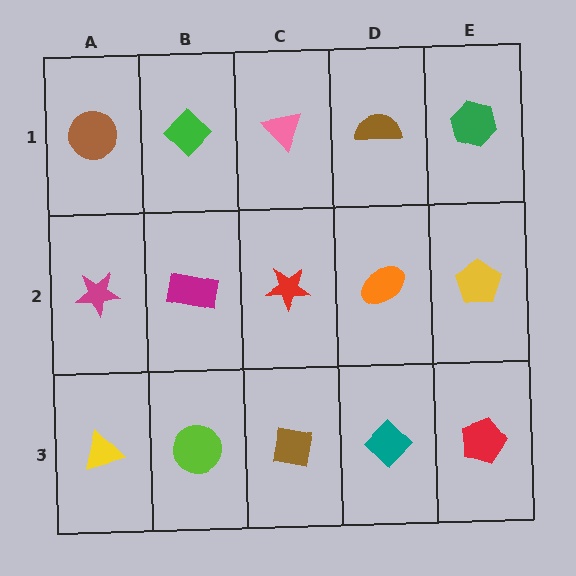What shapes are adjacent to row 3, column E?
A yellow pentagon (row 2, column E), a teal diamond (row 3, column D).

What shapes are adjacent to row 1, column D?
An orange ellipse (row 2, column D), a pink triangle (row 1, column C), a green hexagon (row 1, column E).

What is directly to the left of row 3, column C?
A lime circle.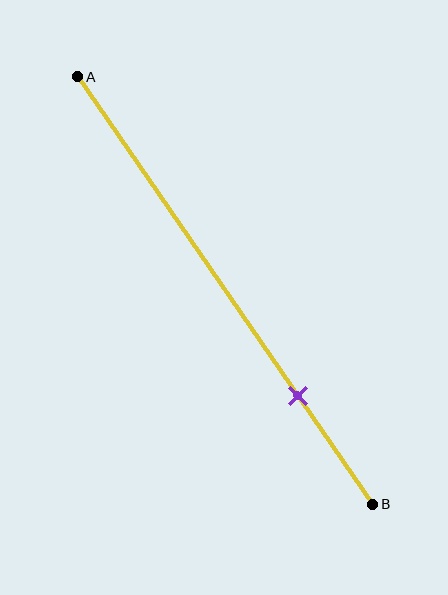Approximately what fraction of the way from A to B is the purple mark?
The purple mark is approximately 75% of the way from A to B.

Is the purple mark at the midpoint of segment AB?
No, the mark is at about 75% from A, not at the 50% midpoint.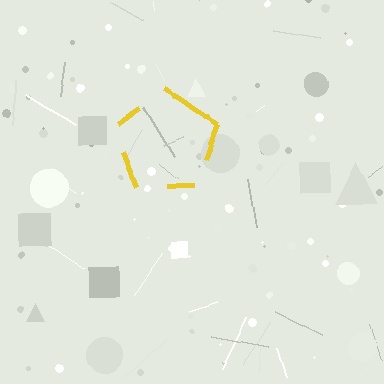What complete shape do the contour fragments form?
The contour fragments form a pentagon.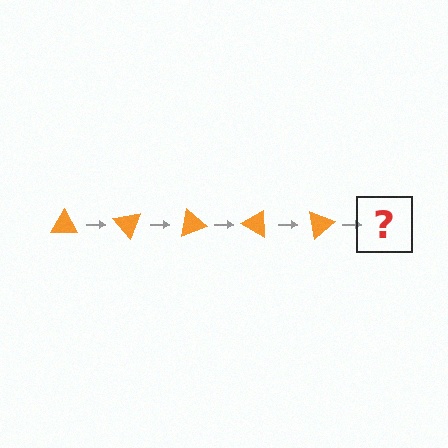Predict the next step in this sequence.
The next step is an orange triangle rotated 250 degrees.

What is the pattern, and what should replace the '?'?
The pattern is that the triangle rotates 50 degrees each step. The '?' should be an orange triangle rotated 250 degrees.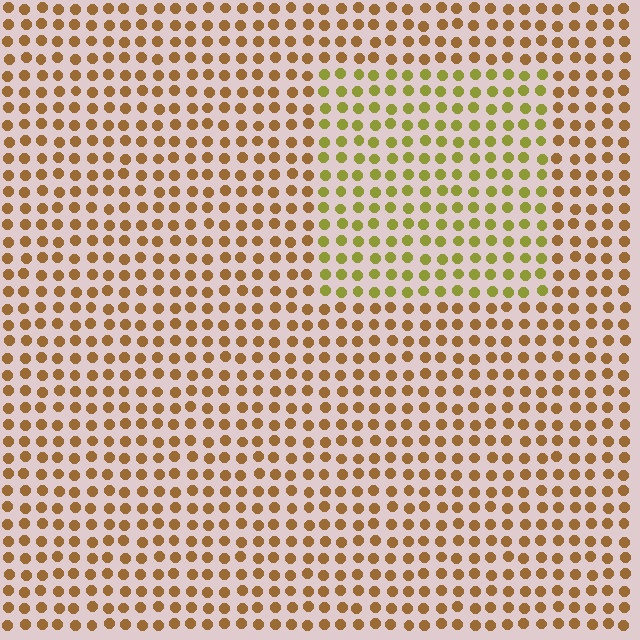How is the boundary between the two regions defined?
The boundary is defined purely by a slight shift in hue (about 37 degrees). Spacing, size, and orientation are identical on both sides.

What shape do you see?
I see a rectangle.